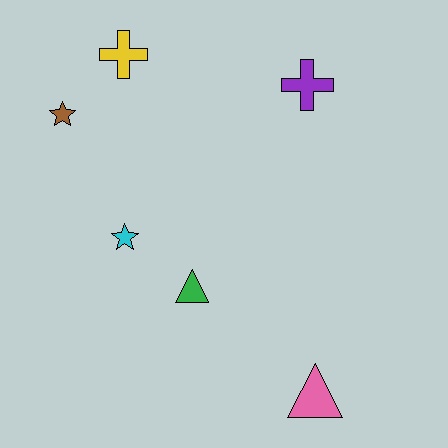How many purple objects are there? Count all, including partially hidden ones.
There is 1 purple object.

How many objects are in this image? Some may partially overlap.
There are 6 objects.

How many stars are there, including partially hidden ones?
There are 2 stars.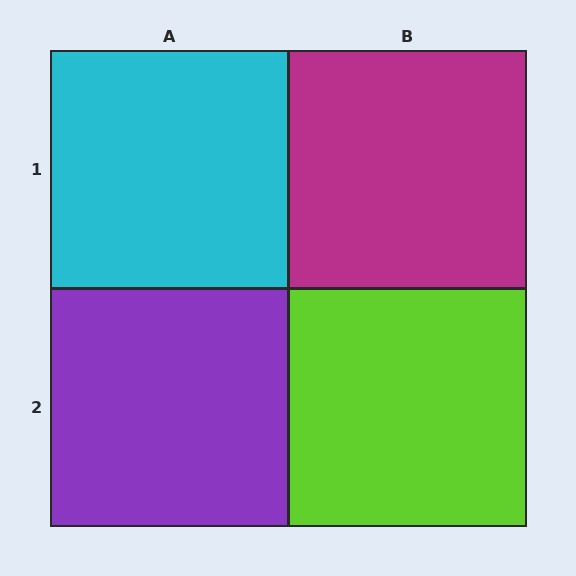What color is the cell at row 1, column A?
Cyan.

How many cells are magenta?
1 cell is magenta.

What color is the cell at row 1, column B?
Magenta.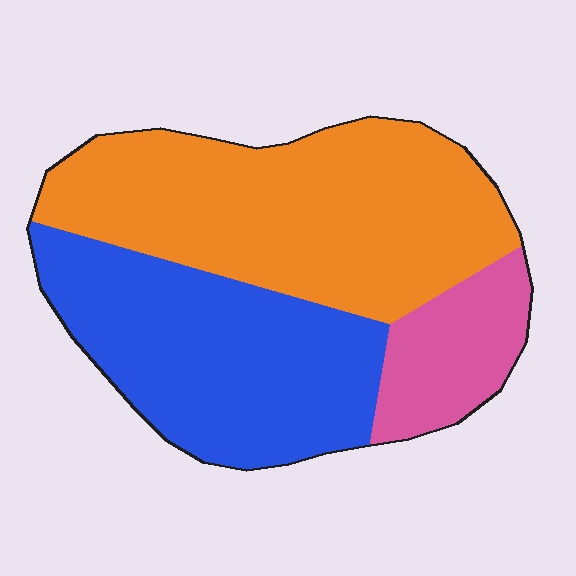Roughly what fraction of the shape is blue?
Blue takes up between a quarter and a half of the shape.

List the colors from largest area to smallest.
From largest to smallest: orange, blue, pink.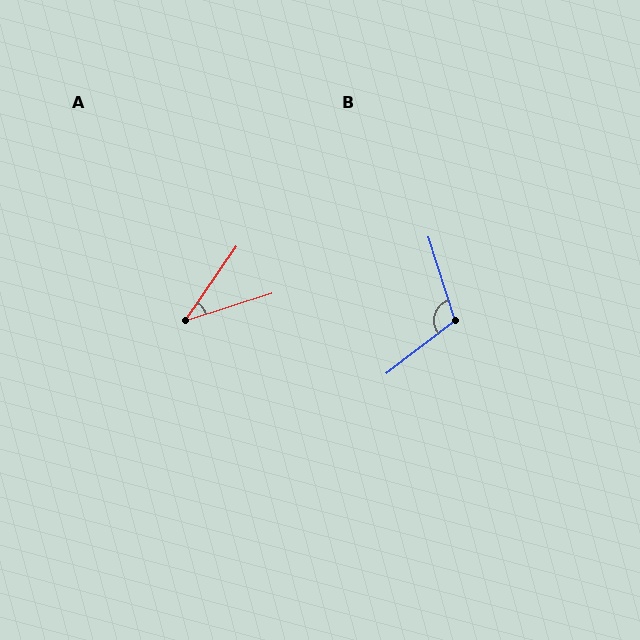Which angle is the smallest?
A, at approximately 38 degrees.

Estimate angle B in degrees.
Approximately 110 degrees.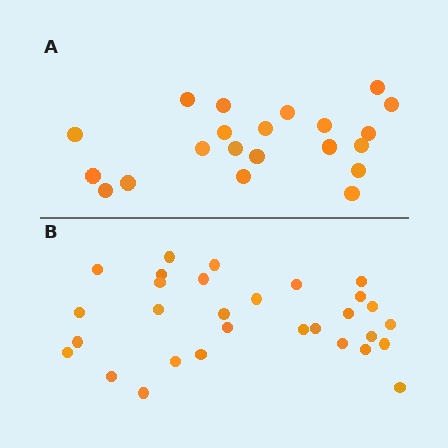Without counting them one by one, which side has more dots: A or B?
Region B (the bottom region) has more dots.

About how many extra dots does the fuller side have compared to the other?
Region B has roughly 8 or so more dots than region A.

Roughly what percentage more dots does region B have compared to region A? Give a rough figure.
About 45% more.